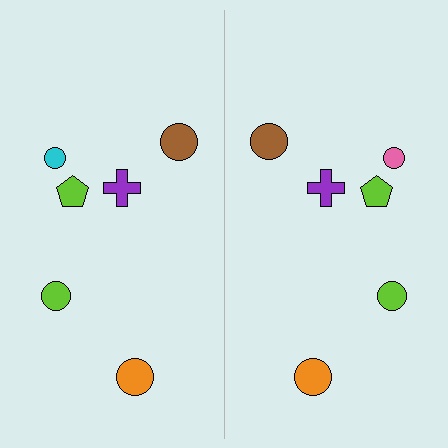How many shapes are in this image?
There are 12 shapes in this image.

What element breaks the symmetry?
The pink circle on the right side breaks the symmetry — its mirror counterpart is cyan.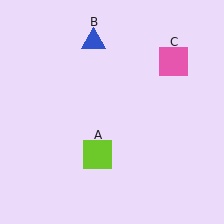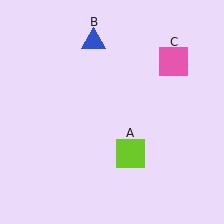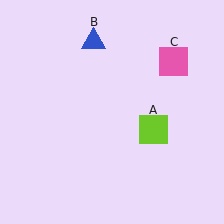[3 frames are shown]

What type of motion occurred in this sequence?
The lime square (object A) rotated counterclockwise around the center of the scene.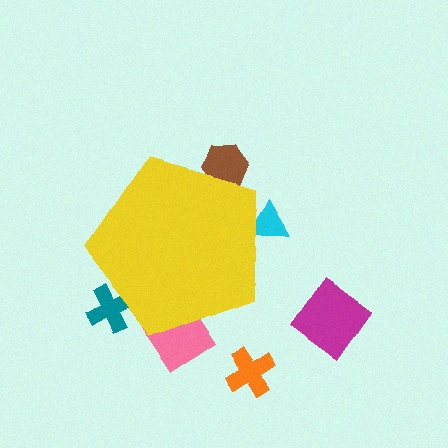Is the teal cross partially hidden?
Yes, the teal cross is partially hidden behind the yellow pentagon.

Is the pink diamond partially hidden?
Yes, the pink diamond is partially hidden behind the yellow pentagon.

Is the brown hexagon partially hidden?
Yes, the brown hexagon is partially hidden behind the yellow pentagon.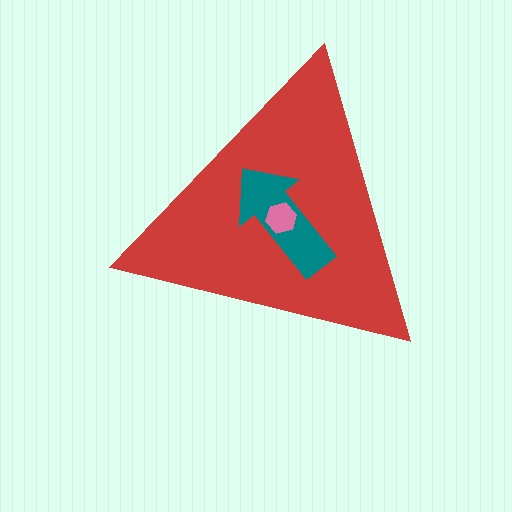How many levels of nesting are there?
3.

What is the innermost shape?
The pink hexagon.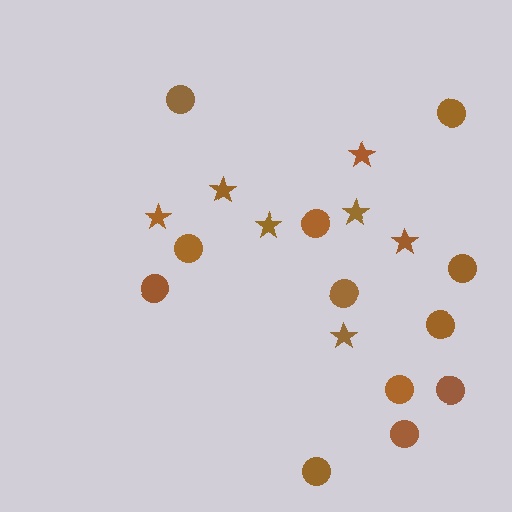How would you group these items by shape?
There are 2 groups: one group of stars (7) and one group of circles (12).